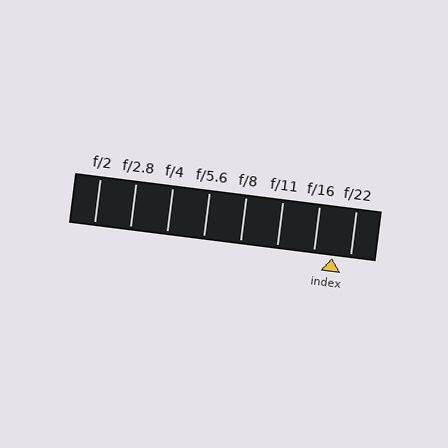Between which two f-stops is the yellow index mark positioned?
The index mark is between f/16 and f/22.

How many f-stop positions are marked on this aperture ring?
There are 8 f-stop positions marked.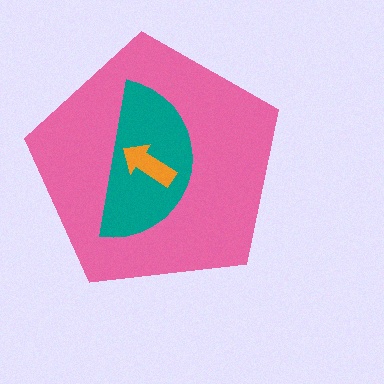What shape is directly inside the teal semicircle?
The orange arrow.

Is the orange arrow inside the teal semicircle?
Yes.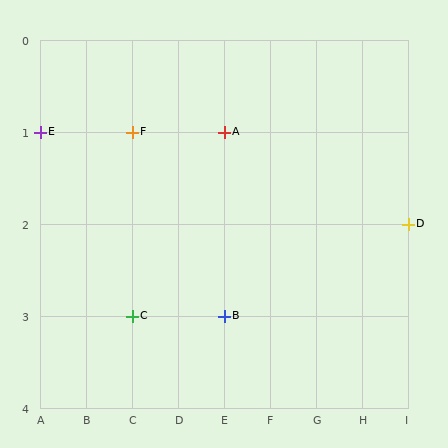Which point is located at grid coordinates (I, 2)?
Point D is at (I, 2).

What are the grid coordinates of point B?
Point B is at grid coordinates (E, 3).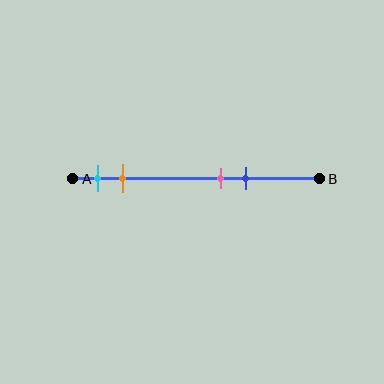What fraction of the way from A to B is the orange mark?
The orange mark is approximately 20% (0.2) of the way from A to B.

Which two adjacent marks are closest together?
The pink and blue marks are the closest adjacent pair.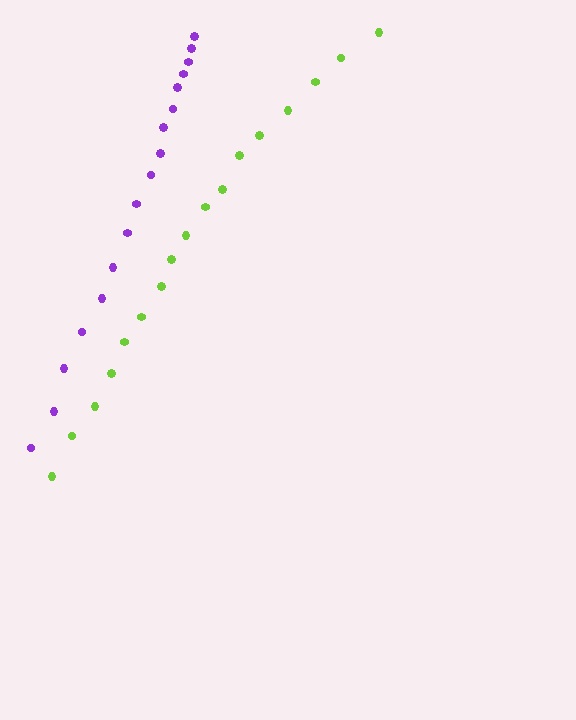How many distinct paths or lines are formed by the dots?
There are 2 distinct paths.